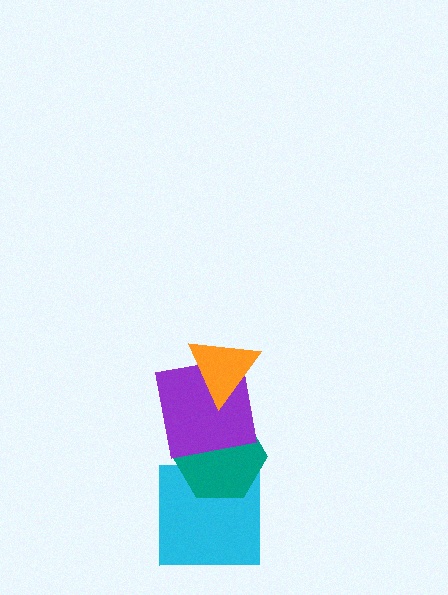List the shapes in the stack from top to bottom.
From top to bottom: the orange triangle, the purple square, the teal hexagon, the cyan square.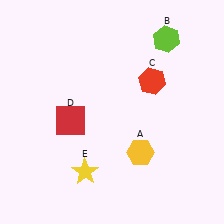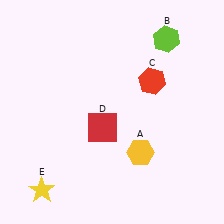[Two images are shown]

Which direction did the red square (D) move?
The red square (D) moved right.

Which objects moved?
The objects that moved are: the red square (D), the yellow star (E).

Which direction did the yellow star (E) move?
The yellow star (E) moved left.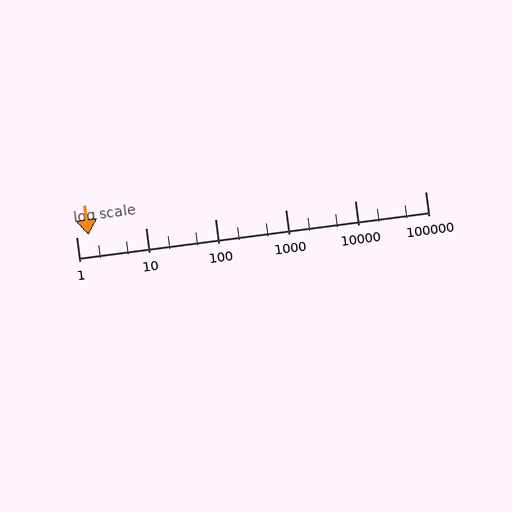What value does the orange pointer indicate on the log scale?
The pointer indicates approximately 1.5.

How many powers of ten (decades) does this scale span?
The scale spans 5 decades, from 1 to 100000.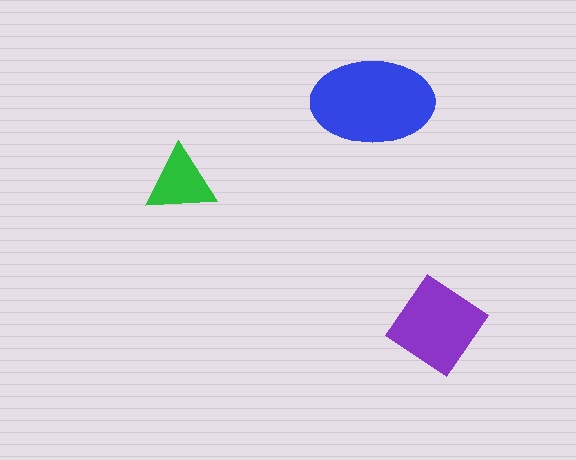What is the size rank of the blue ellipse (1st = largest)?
1st.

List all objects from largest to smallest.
The blue ellipse, the purple diamond, the green triangle.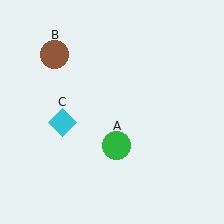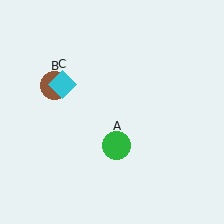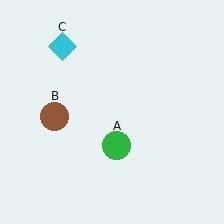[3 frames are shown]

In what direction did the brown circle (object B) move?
The brown circle (object B) moved down.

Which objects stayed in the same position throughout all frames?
Green circle (object A) remained stationary.